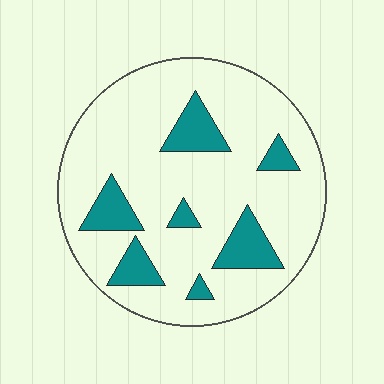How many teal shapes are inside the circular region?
7.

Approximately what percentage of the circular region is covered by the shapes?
Approximately 20%.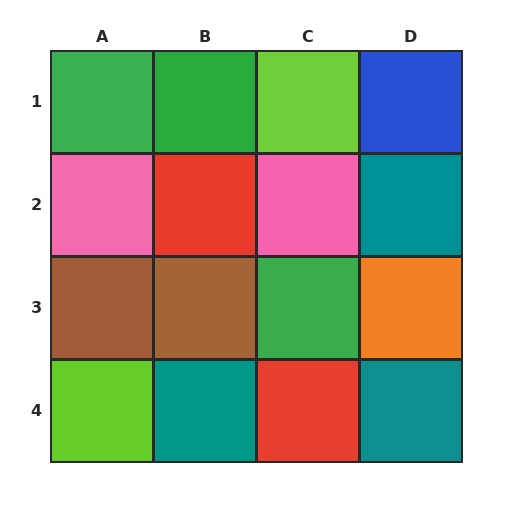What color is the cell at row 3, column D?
Orange.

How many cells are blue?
1 cell is blue.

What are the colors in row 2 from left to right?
Pink, red, pink, teal.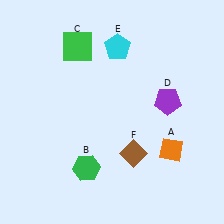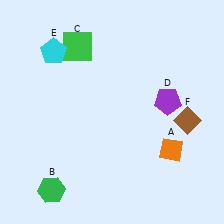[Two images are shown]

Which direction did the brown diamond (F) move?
The brown diamond (F) moved right.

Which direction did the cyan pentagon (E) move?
The cyan pentagon (E) moved left.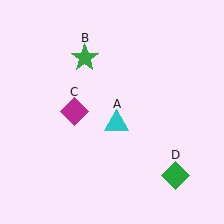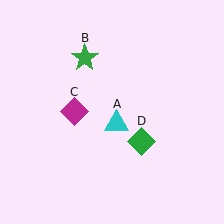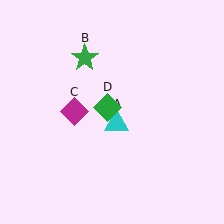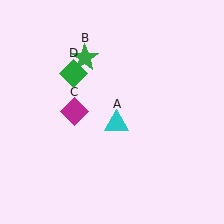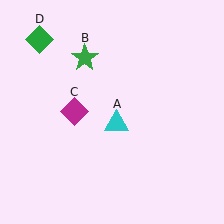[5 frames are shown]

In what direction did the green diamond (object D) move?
The green diamond (object D) moved up and to the left.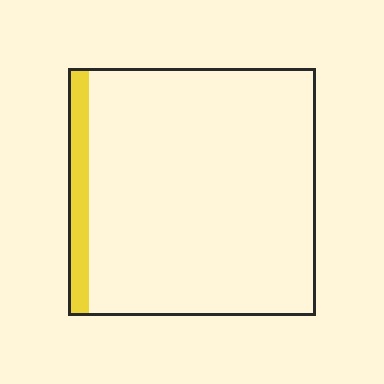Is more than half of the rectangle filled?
No.